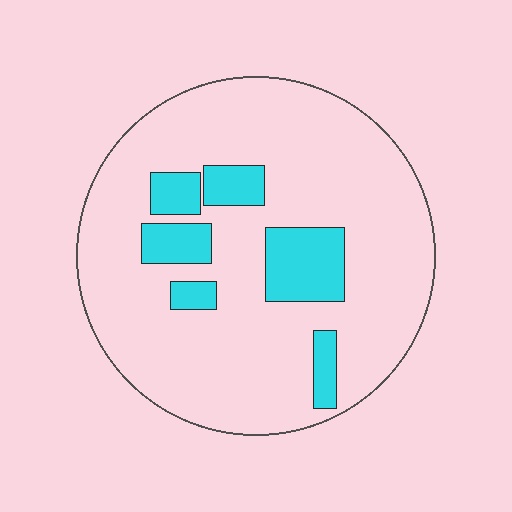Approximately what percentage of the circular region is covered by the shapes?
Approximately 15%.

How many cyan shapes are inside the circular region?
6.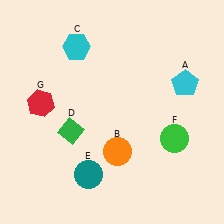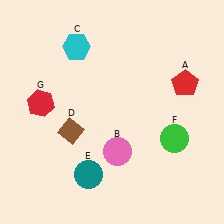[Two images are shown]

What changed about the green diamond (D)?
In Image 1, D is green. In Image 2, it changed to brown.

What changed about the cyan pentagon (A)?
In Image 1, A is cyan. In Image 2, it changed to red.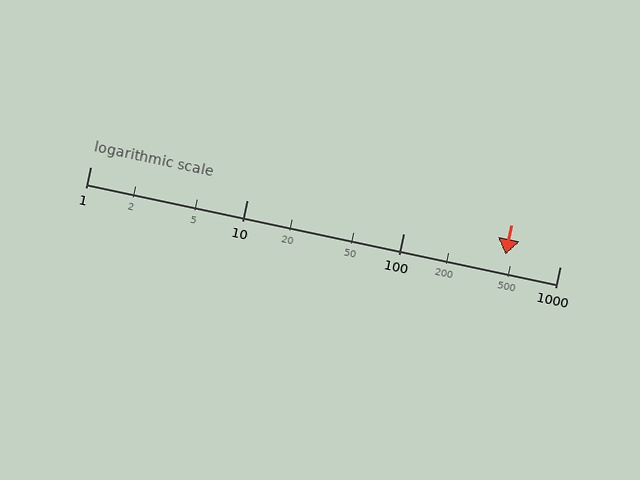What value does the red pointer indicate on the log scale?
The pointer indicates approximately 450.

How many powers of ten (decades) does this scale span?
The scale spans 3 decades, from 1 to 1000.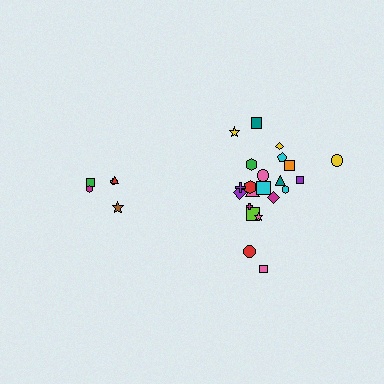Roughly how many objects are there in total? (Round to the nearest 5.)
Roughly 25 objects in total.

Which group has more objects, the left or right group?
The right group.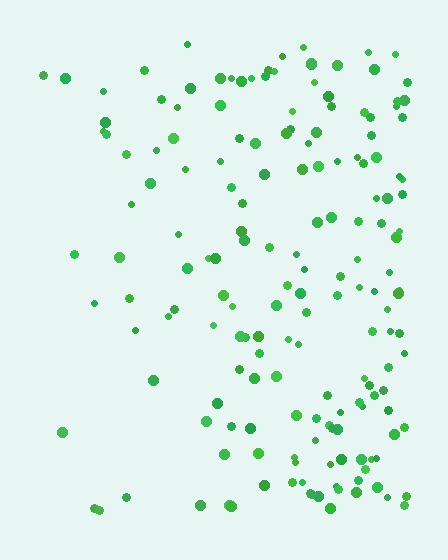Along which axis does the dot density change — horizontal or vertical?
Horizontal.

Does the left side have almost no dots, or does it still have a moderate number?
Still a moderate number, just noticeably fewer than the right.